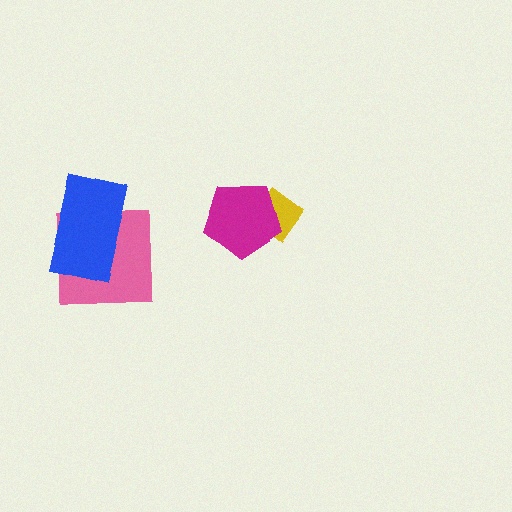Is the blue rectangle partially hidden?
No, no other shape covers it.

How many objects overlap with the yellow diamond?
1 object overlaps with the yellow diamond.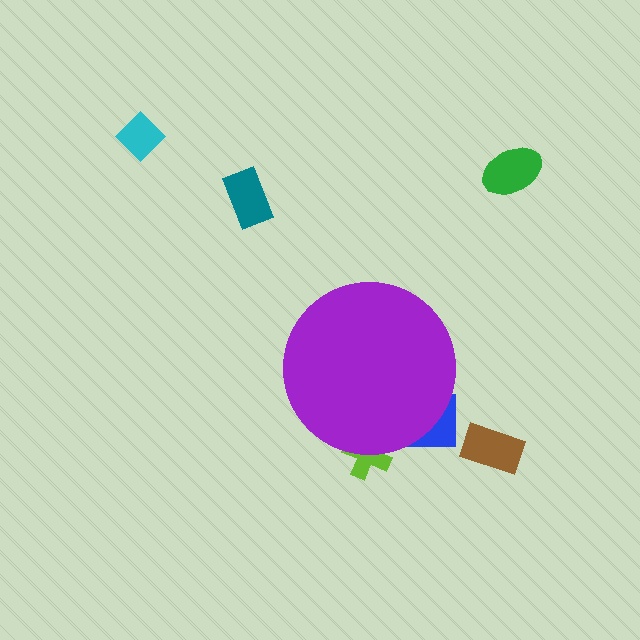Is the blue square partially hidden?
Yes, the blue square is partially hidden behind the purple circle.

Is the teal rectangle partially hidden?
No, the teal rectangle is fully visible.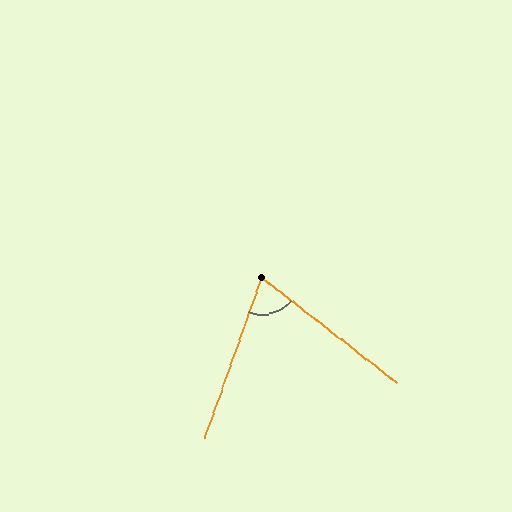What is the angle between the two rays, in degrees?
Approximately 72 degrees.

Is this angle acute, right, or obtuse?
It is acute.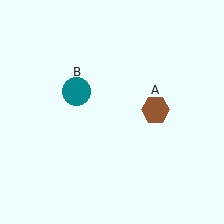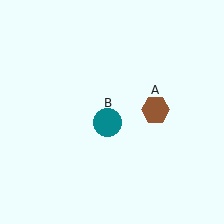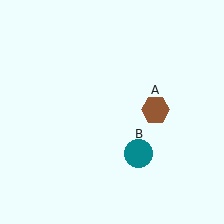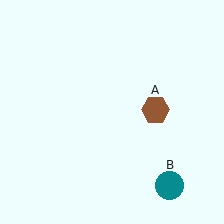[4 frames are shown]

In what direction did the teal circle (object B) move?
The teal circle (object B) moved down and to the right.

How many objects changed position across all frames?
1 object changed position: teal circle (object B).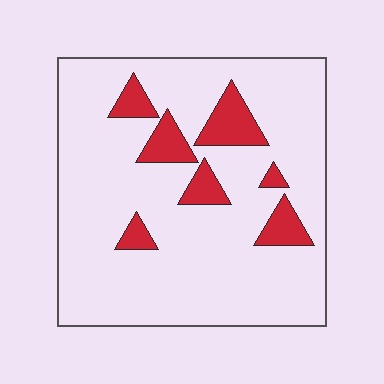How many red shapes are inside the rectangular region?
7.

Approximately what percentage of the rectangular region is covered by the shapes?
Approximately 15%.